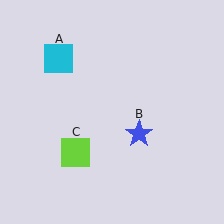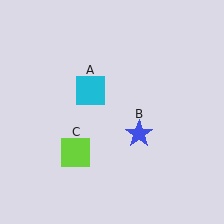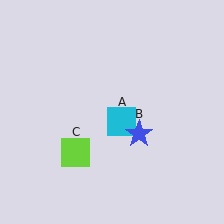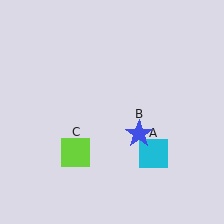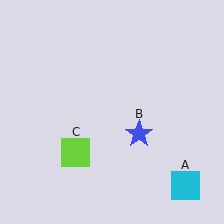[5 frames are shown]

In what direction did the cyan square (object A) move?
The cyan square (object A) moved down and to the right.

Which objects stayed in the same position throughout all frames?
Blue star (object B) and lime square (object C) remained stationary.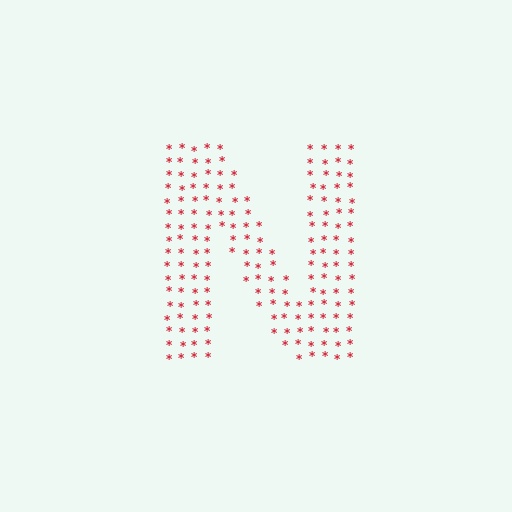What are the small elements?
The small elements are asterisks.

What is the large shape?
The large shape is the letter N.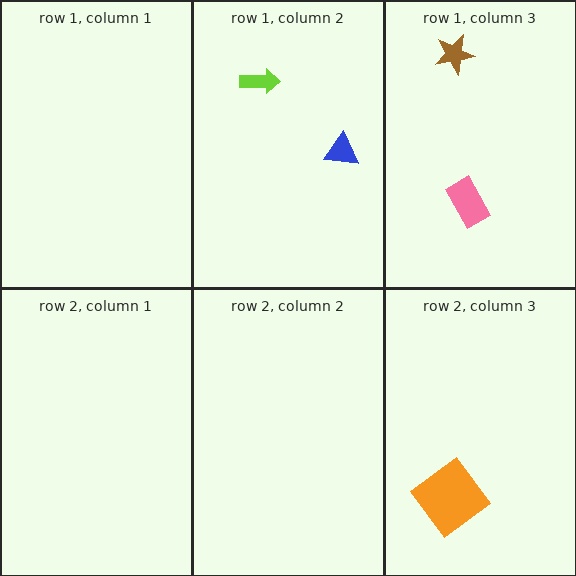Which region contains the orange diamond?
The row 2, column 3 region.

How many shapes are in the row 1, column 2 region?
2.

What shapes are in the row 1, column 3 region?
The pink rectangle, the brown star.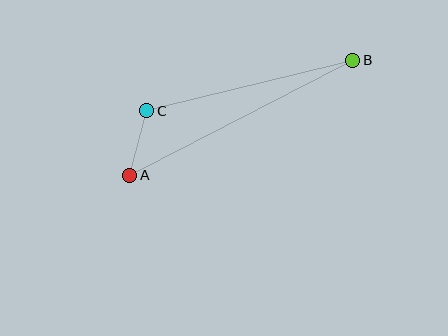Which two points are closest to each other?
Points A and C are closest to each other.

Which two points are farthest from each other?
Points A and B are farthest from each other.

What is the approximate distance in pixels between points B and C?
The distance between B and C is approximately 212 pixels.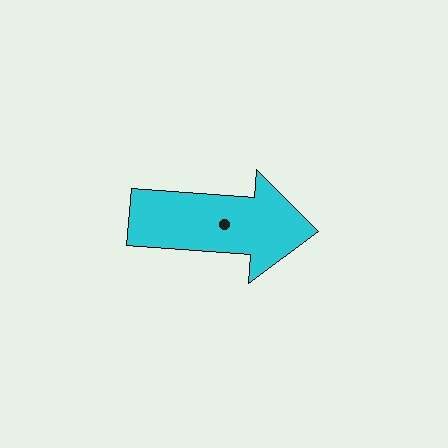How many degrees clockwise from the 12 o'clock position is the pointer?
Approximately 94 degrees.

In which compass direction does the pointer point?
East.